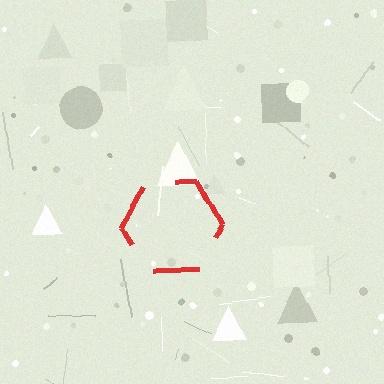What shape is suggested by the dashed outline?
The dashed outline suggests a hexagon.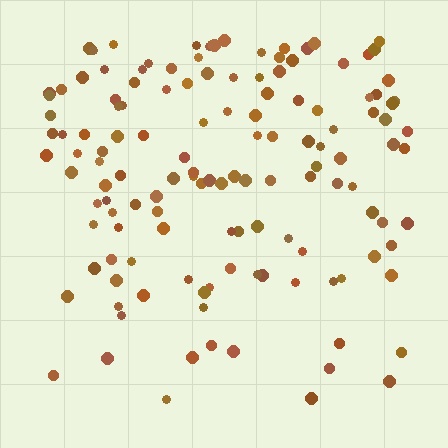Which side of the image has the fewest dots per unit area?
The bottom.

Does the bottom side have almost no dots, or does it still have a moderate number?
Still a moderate number, just noticeably fewer than the top.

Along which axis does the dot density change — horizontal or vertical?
Vertical.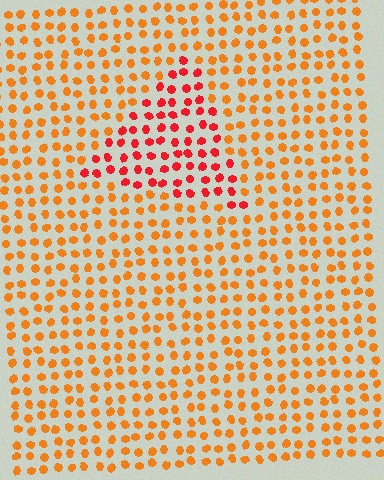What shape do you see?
I see a triangle.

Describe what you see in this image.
The image is filled with small orange elements in a uniform arrangement. A triangle-shaped region is visible where the elements are tinted to a slightly different hue, forming a subtle color boundary.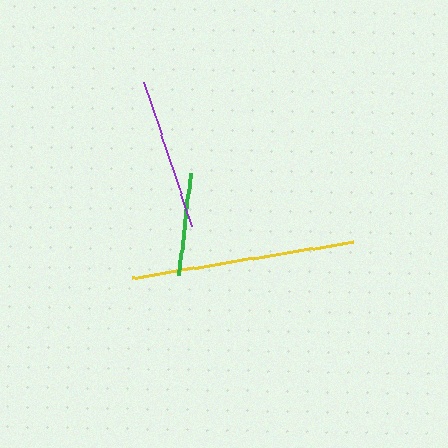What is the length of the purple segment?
The purple segment is approximately 153 pixels long.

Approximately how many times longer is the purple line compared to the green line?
The purple line is approximately 1.5 times the length of the green line.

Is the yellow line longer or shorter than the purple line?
The yellow line is longer than the purple line.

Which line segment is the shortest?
The green line is the shortest at approximately 103 pixels.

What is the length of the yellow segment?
The yellow segment is approximately 224 pixels long.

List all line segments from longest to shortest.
From longest to shortest: yellow, purple, green.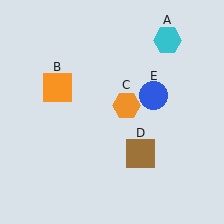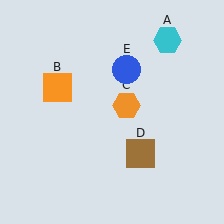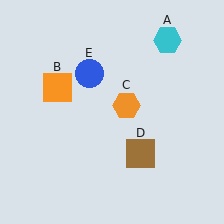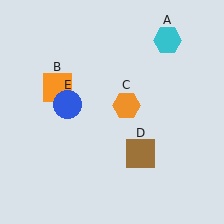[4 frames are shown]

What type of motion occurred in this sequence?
The blue circle (object E) rotated counterclockwise around the center of the scene.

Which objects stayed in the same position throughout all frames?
Cyan hexagon (object A) and orange square (object B) and orange hexagon (object C) and brown square (object D) remained stationary.